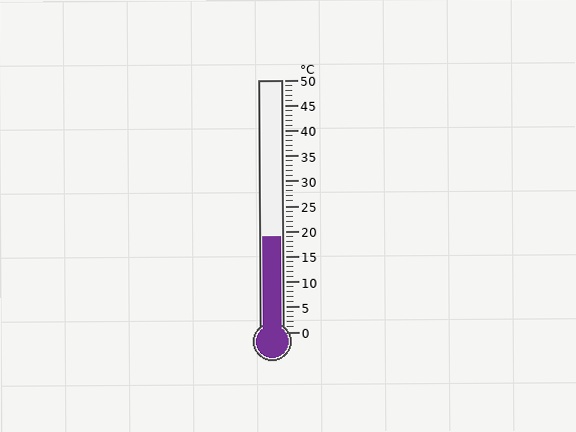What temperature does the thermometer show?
The thermometer shows approximately 19°C.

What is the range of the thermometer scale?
The thermometer scale ranges from 0°C to 50°C.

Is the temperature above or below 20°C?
The temperature is below 20°C.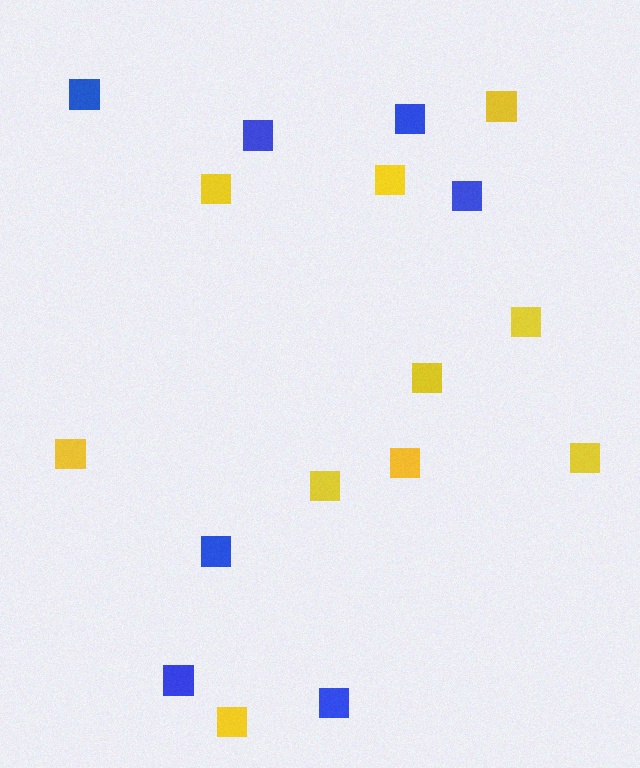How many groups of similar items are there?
There are 2 groups: one group of yellow squares (10) and one group of blue squares (7).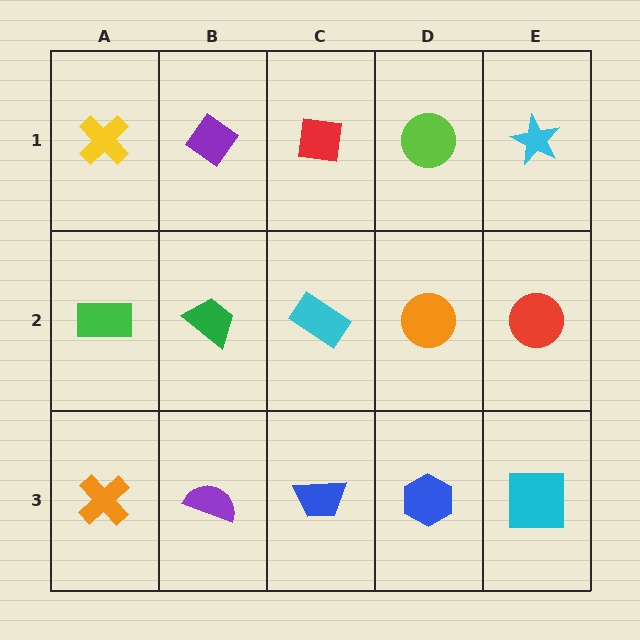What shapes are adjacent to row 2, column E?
A cyan star (row 1, column E), a cyan square (row 3, column E), an orange circle (row 2, column D).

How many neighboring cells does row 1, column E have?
2.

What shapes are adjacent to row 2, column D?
A lime circle (row 1, column D), a blue hexagon (row 3, column D), a cyan rectangle (row 2, column C), a red circle (row 2, column E).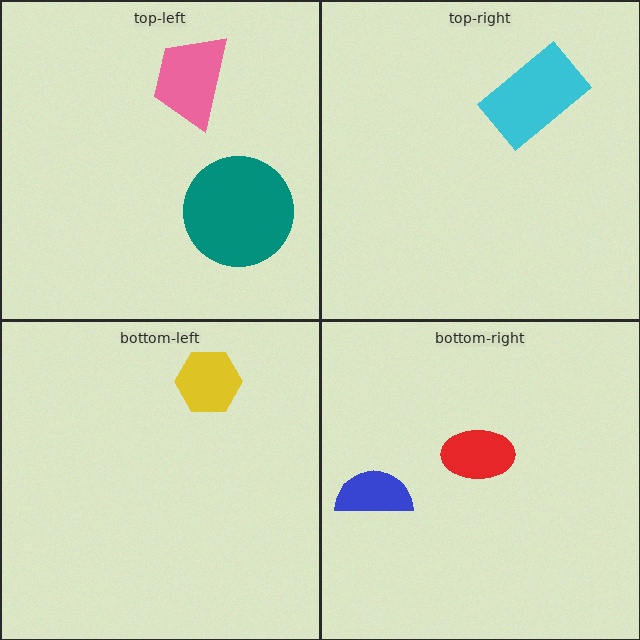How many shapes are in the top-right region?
1.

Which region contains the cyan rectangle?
The top-right region.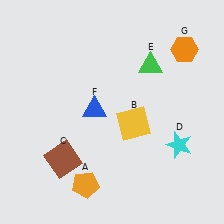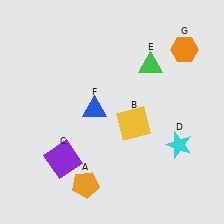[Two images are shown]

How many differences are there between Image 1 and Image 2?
There is 1 difference between the two images.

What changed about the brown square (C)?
In Image 1, C is brown. In Image 2, it changed to purple.